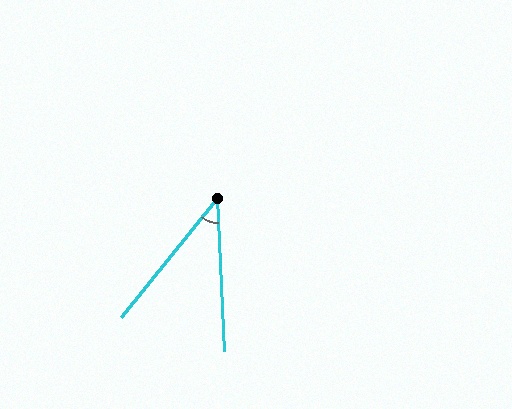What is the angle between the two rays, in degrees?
Approximately 41 degrees.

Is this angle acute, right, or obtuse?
It is acute.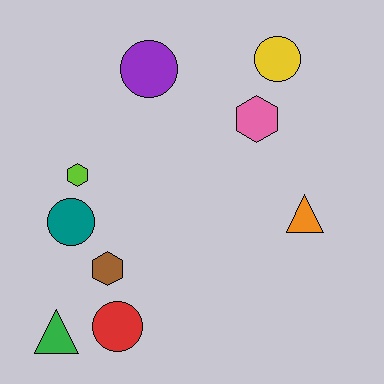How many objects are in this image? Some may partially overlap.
There are 9 objects.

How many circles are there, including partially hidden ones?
There are 4 circles.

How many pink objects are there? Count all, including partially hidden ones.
There is 1 pink object.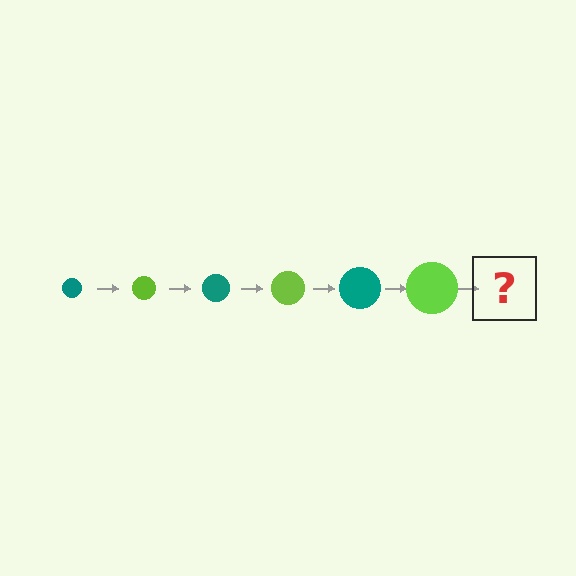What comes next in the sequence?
The next element should be a teal circle, larger than the previous one.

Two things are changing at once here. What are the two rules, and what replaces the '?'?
The two rules are that the circle grows larger each step and the color cycles through teal and lime. The '?' should be a teal circle, larger than the previous one.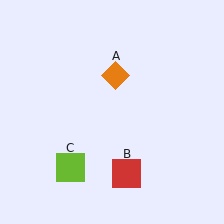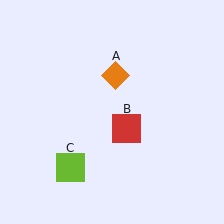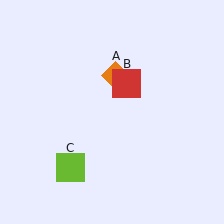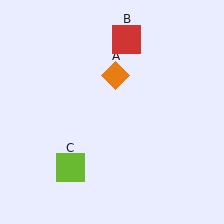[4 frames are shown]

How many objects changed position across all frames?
1 object changed position: red square (object B).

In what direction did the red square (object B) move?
The red square (object B) moved up.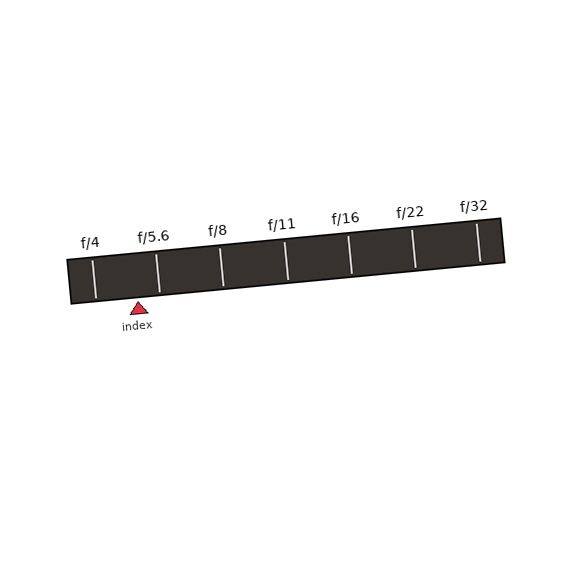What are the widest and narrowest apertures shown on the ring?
The widest aperture shown is f/4 and the narrowest is f/32.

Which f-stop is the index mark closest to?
The index mark is closest to f/5.6.